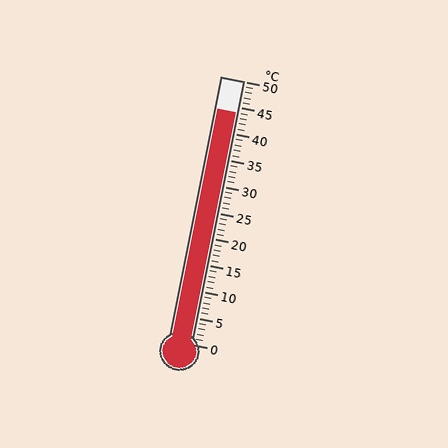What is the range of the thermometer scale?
The thermometer scale ranges from 0°C to 50°C.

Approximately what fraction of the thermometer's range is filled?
The thermometer is filled to approximately 90% of its range.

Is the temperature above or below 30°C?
The temperature is above 30°C.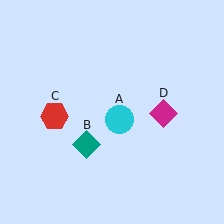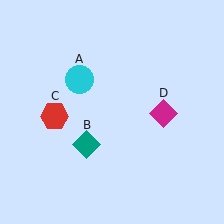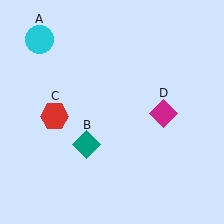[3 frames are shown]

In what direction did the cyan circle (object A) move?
The cyan circle (object A) moved up and to the left.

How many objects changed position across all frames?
1 object changed position: cyan circle (object A).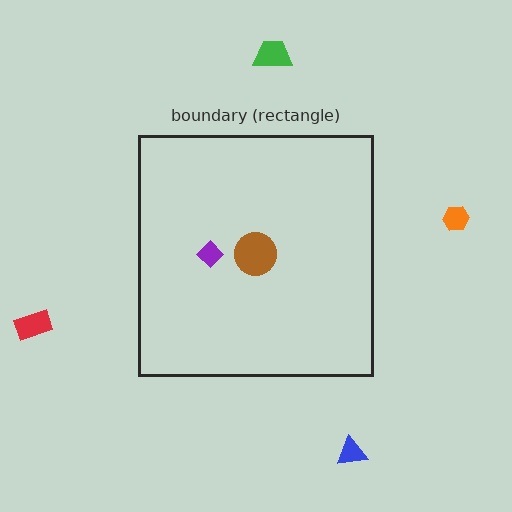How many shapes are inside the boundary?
2 inside, 4 outside.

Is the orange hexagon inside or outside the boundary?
Outside.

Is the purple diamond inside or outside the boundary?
Inside.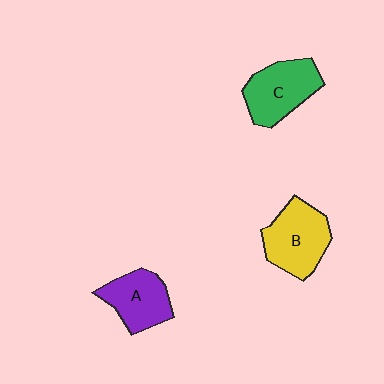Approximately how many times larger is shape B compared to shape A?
Approximately 1.2 times.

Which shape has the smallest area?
Shape A (purple).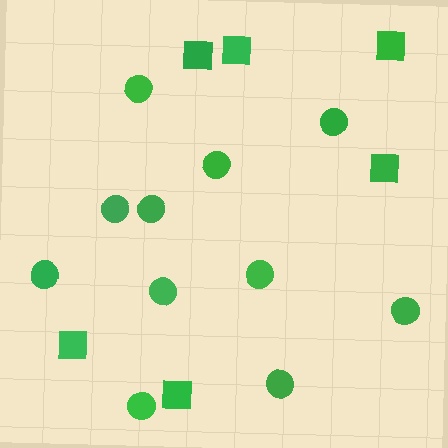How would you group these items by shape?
There are 2 groups: one group of circles (11) and one group of squares (6).